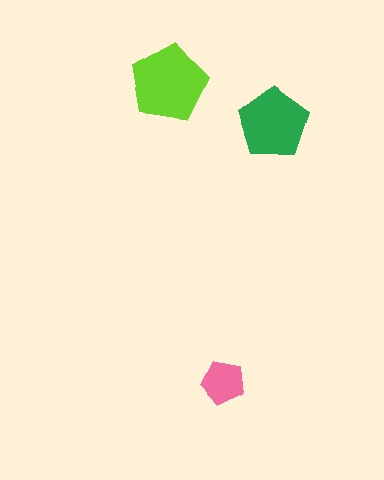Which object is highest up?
The lime pentagon is topmost.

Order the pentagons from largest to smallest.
the lime one, the green one, the pink one.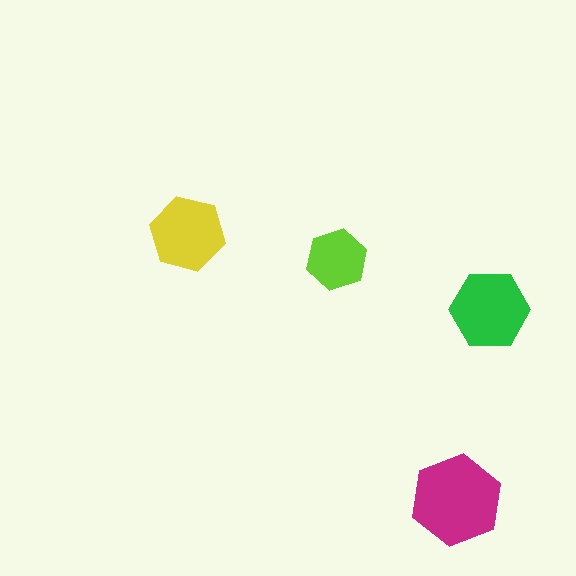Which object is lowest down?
The magenta hexagon is bottommost.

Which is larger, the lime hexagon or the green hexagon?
The green one.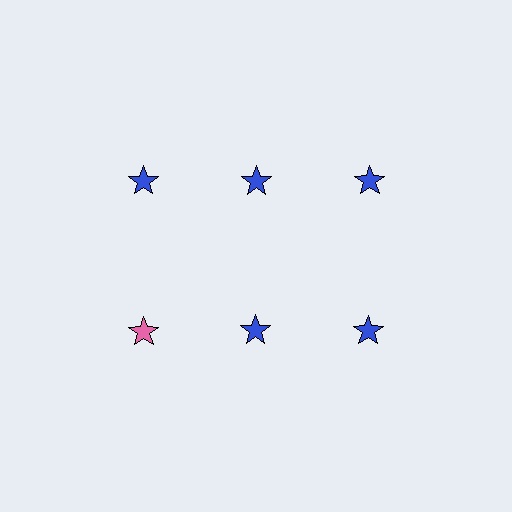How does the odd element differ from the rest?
It has a different color: pink instead of blue.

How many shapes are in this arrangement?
There are 6 shapes arranged in a grid pattern.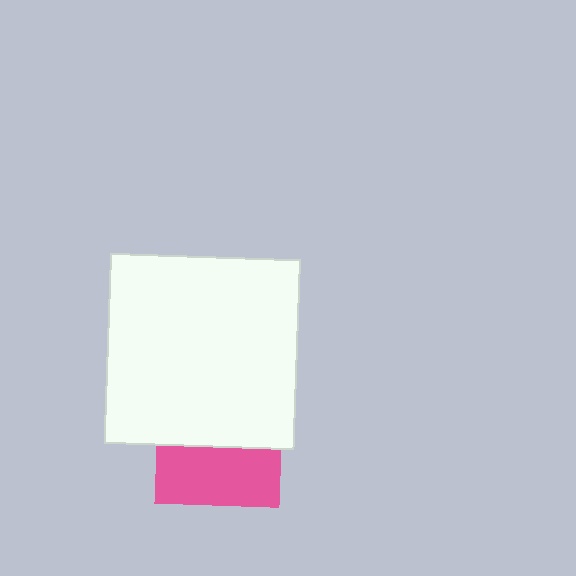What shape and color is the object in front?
The object in front is a white square.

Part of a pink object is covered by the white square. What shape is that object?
It is a square.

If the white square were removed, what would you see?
You would see the complete pink square.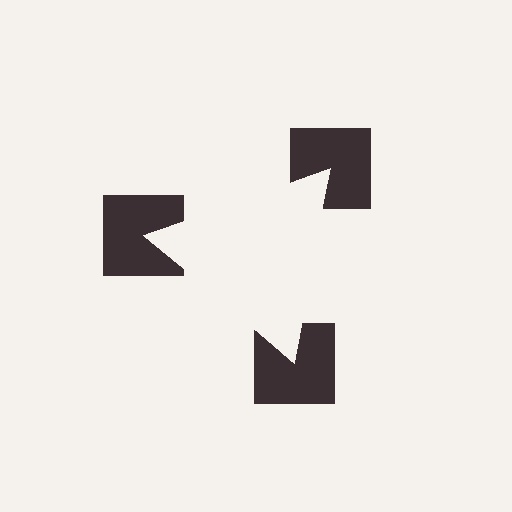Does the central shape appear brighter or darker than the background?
It typically appears slightly brighter than the background, even though no actual brightness change is drawn.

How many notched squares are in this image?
There are 3 — one at each vertex of the illusory triangle.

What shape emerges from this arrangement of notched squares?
An illusory triangle — its edges are inferred from the aligned wedge cuts in the notched squares, not physically drawn.